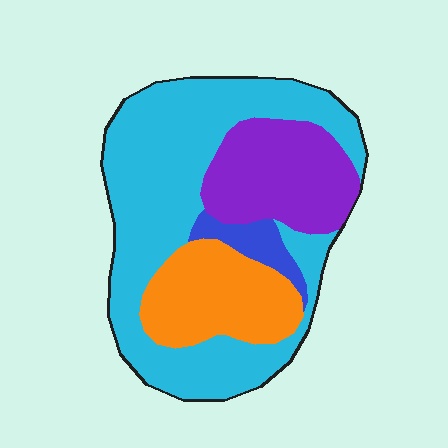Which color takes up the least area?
Blue, at roughly 5%.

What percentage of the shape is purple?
Purple covers roughly 20% of the shape.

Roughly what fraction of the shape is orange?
Orange takes up about one fifth (1/5) of the shape.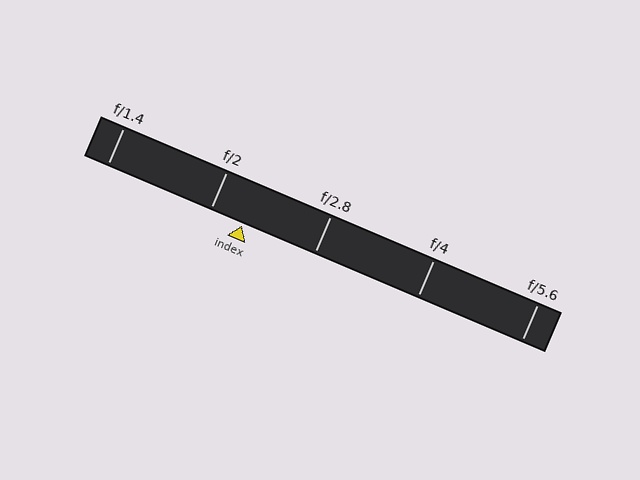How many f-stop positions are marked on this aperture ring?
There are 5 f-stop positions marked.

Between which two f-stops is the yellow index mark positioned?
The index mark is between f/2 and f/2.8.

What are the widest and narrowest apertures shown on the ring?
The widest aperture shown is f/1.4 and the narrowest is f/5.6.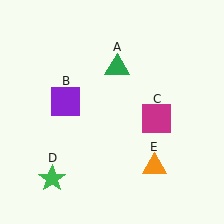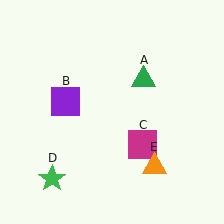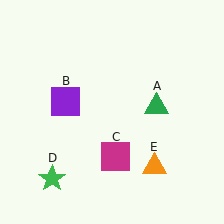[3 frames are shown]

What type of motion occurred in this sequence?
The green triangle (object A), magenta square (object C) rotated clockwise around the center of the scene.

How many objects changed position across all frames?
2 objects changed position: green triangle (object A), magenta square (object C).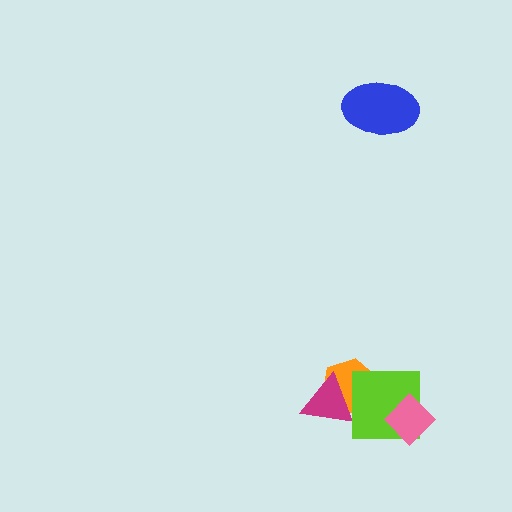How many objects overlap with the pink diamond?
1 object overlaps with the pink diamond.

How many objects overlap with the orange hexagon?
2 objects overlap with the orange hexagon.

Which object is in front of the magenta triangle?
The lime square is in front of the magenta triangle.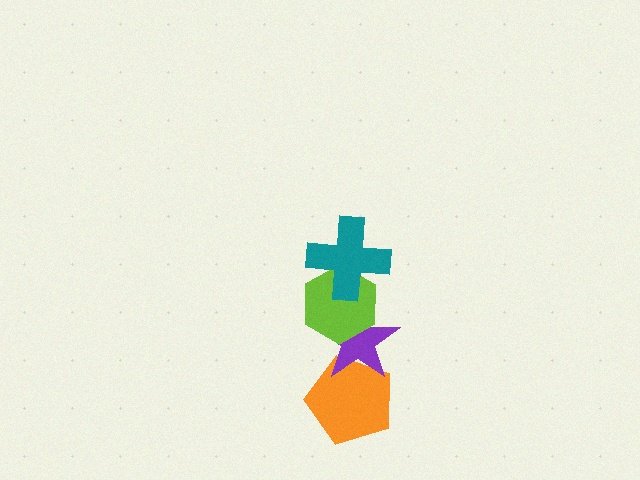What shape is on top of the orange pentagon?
The purple star is on top of the orange pentagon.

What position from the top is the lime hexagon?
The lime hexagon is 2nd from the top.